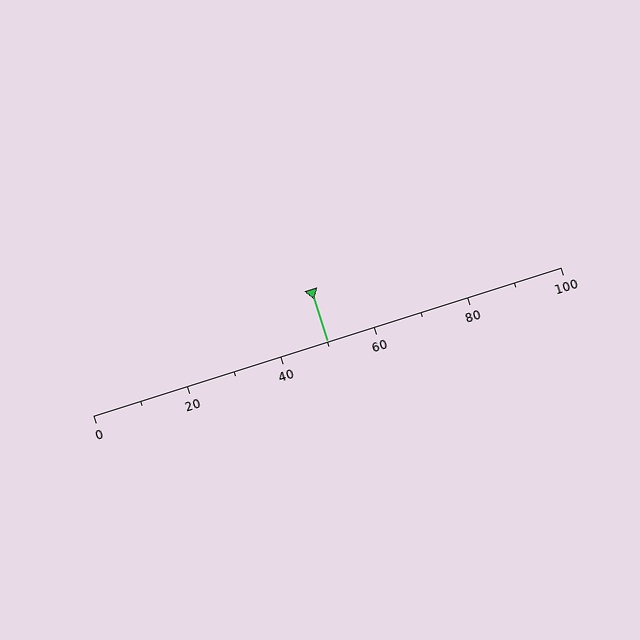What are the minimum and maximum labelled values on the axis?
The axis runs from 0 to 100.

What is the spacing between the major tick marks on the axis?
The major ticks are spaced 20 apart.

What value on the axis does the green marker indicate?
The marker indicates approximately 50.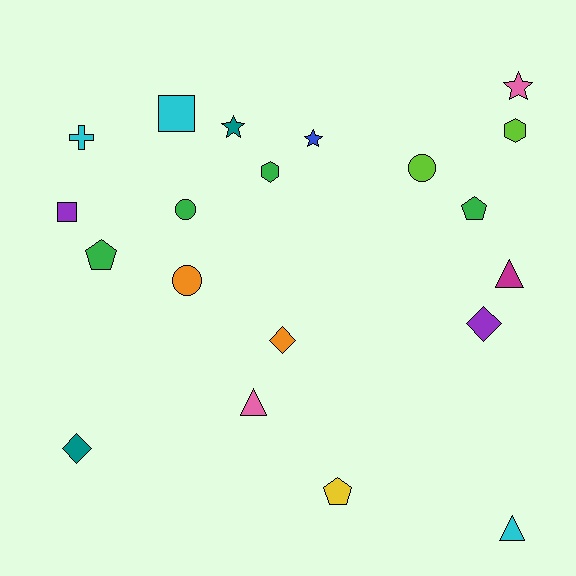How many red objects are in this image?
There are no red objects.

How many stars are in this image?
There are 3 stars.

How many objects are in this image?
There are 20 objects.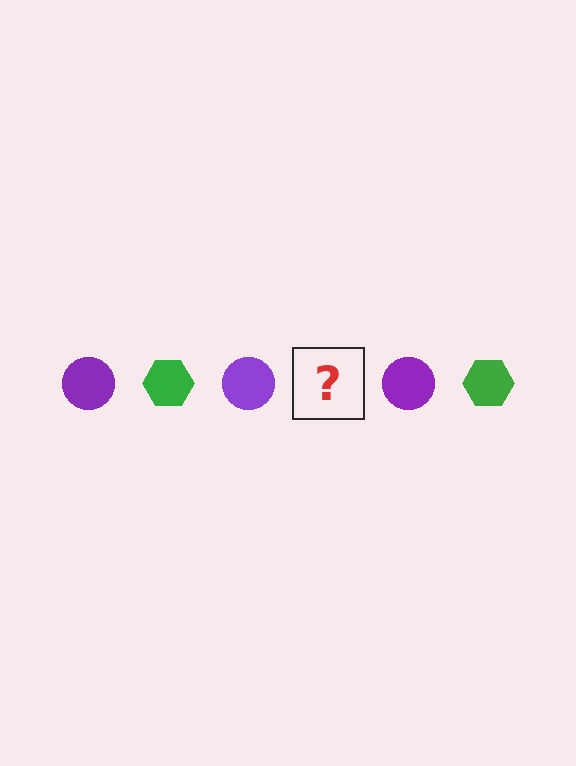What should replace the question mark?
The question mark should be replaced with a green hexagon.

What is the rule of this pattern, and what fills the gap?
The rule is that the pattern alternates between purple circle and green hexagon. The gap should be filled with a green hexagon.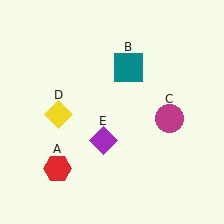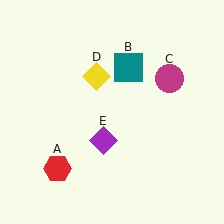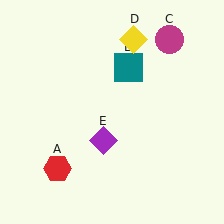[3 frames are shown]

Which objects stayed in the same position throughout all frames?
Red hexagon (object A) and teal square (object B) and purple diamond (object E) remained stationary.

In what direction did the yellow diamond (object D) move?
The yellow diamond (object D) moved up and to the right.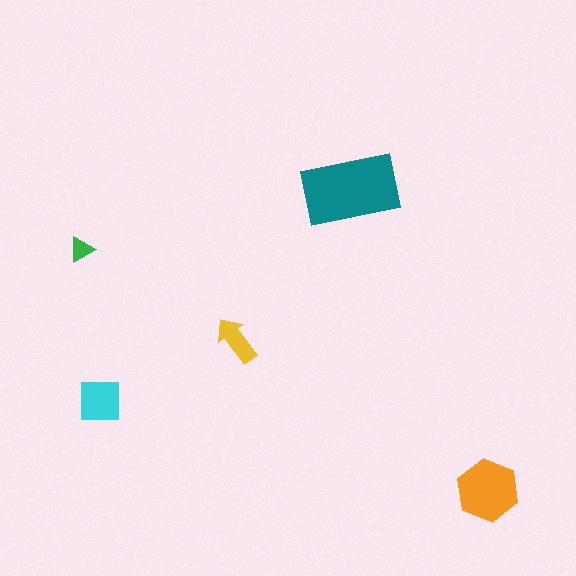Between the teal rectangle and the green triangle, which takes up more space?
The teal rectangle.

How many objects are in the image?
There are 5 objects in the image.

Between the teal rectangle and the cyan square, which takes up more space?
The teal rectangle.